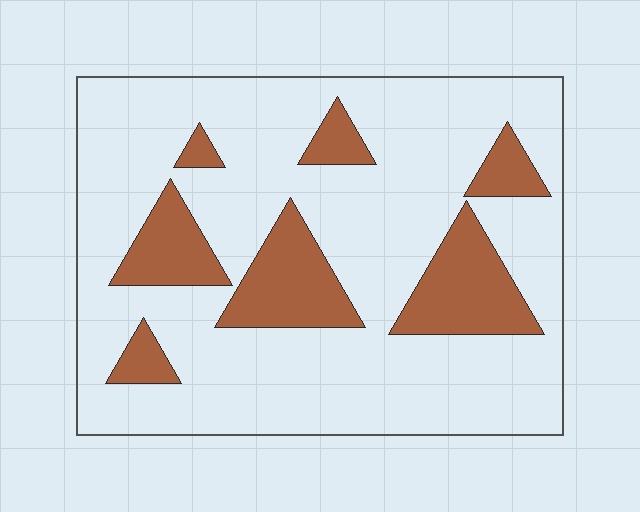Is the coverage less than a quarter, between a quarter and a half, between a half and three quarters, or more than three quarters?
Less than a quarter.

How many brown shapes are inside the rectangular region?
7.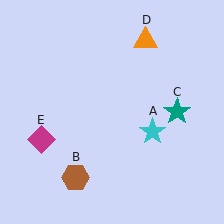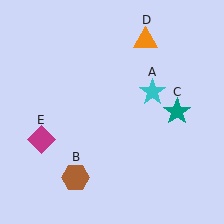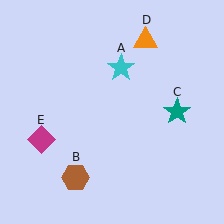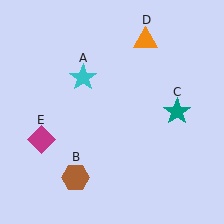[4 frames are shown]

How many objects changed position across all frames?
1 object changed position: cyan star (object A).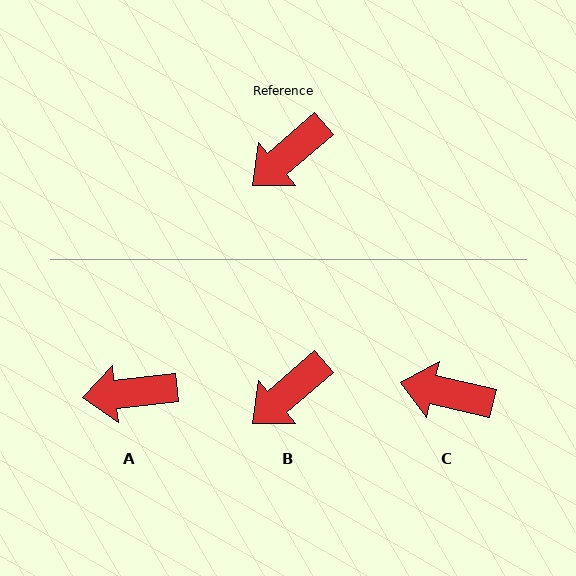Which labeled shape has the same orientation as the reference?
B.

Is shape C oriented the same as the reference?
No, it is off by about 54 degrees.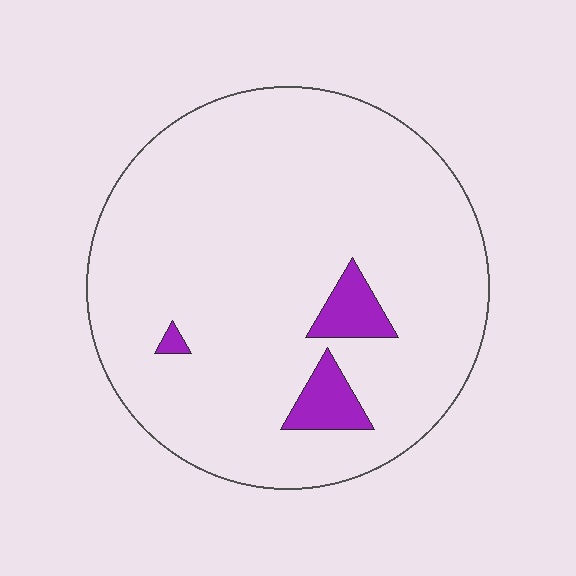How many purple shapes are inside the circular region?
3.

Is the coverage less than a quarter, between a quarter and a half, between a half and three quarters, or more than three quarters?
Less than a quarter.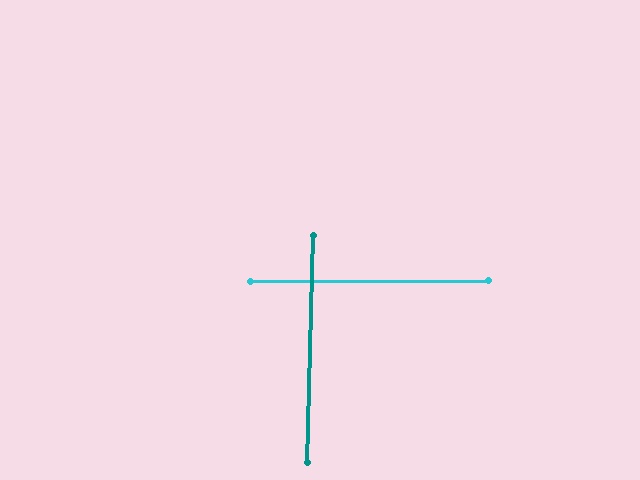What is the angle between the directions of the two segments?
Approximately 88 degrees.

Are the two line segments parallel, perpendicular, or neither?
Perpendicular — they meet at approximately 88°.